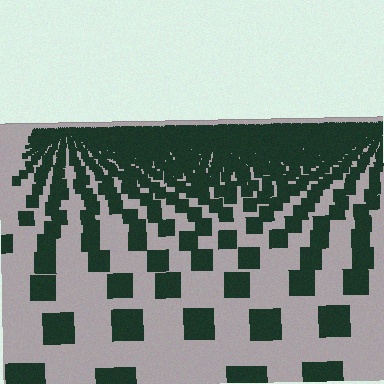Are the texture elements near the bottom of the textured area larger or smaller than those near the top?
Larger. Near the bottom, elements are closer to the viewer and appear at a bigger on-screen size.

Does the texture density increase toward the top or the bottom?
Density increases toward the top.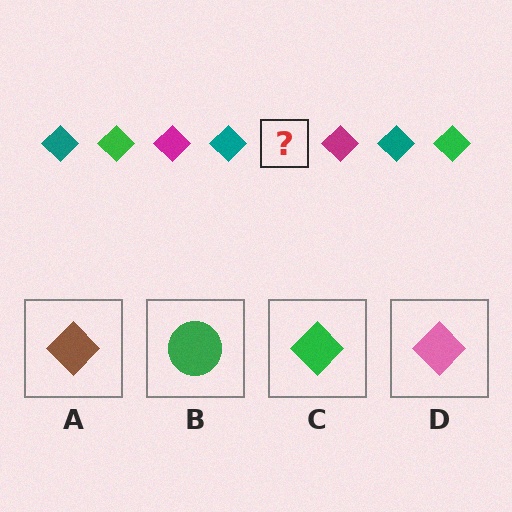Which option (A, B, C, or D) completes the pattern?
C.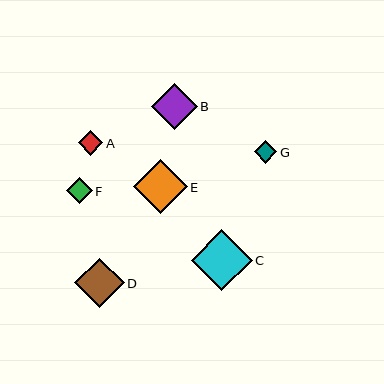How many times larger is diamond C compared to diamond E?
Diamond C is approximately 1.1 times the size of diamond E.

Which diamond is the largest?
Diamond C is the largest with a size of approximately 61 pixels.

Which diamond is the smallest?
Diamond G is the smallest with a size of approximately 22 pixels.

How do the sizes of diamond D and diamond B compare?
Diamond D and diamond B are approximately the same size.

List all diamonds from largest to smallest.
From largest to smallest: C, E, D, B, F, A, G.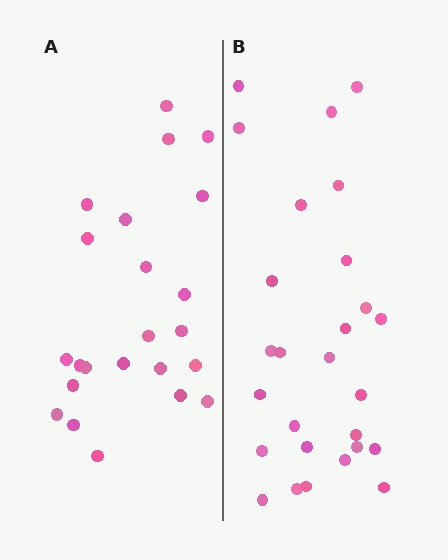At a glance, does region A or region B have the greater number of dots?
Region B (the right region) has more dots.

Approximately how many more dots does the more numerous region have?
Region B has about 4 more dots than region A.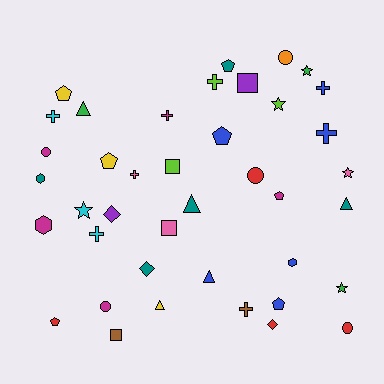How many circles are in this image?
There are 5 circles.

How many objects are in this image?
There are 40 objects.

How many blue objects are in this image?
There are 6 blue objects.